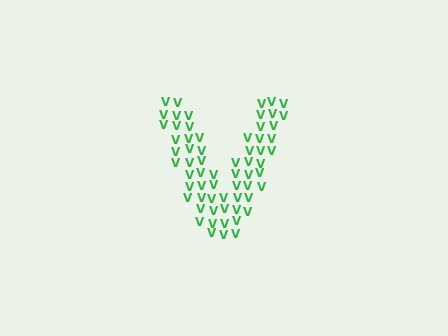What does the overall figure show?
The overall figure shows the letter V.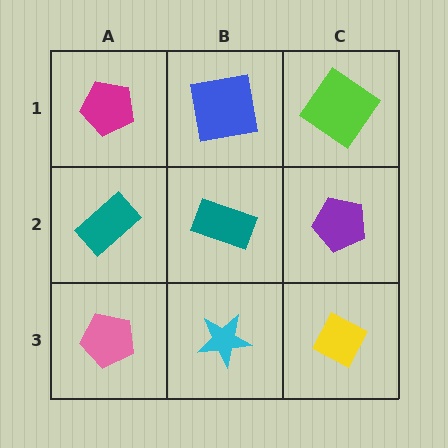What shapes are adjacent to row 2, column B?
A blue square (row 1, column B), a cyan star (row 3, column B), a teal rectangle (row 2, column A), a purple pentagon (row 2, column C).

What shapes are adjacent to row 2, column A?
A magenta pentagon (row 1, column A), a pink pentagon (row 3, column A), a teal rectangle (row 2, column B).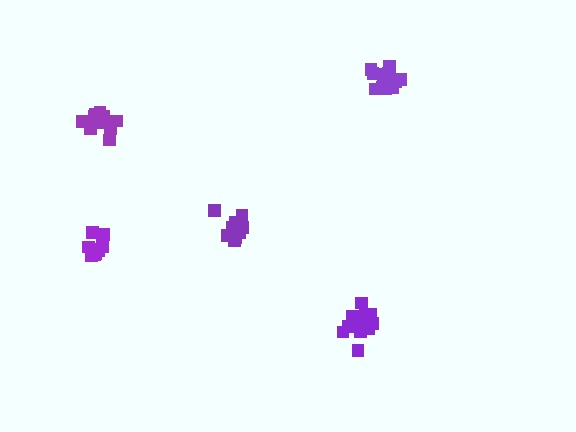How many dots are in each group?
Group 1: 13 dots, Group 2: 13 dots, Group 3: 10 dots, Group 4: 16 dots, Group 5: 13 dots (65 total).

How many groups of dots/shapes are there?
There are 5 groups.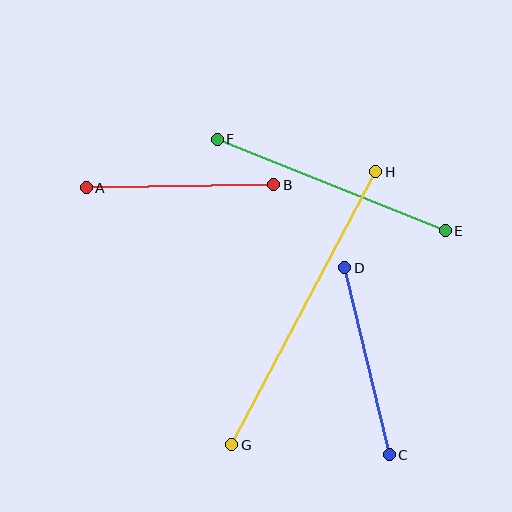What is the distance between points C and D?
The distance is approximately 192 pixels.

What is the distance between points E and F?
The distance is approximately 246 pixels.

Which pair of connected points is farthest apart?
Points G and H are farthest apart.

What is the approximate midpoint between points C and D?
The midpoint is at approximately (367, 361) pixels.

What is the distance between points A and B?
The distance is approximately 188 pixels.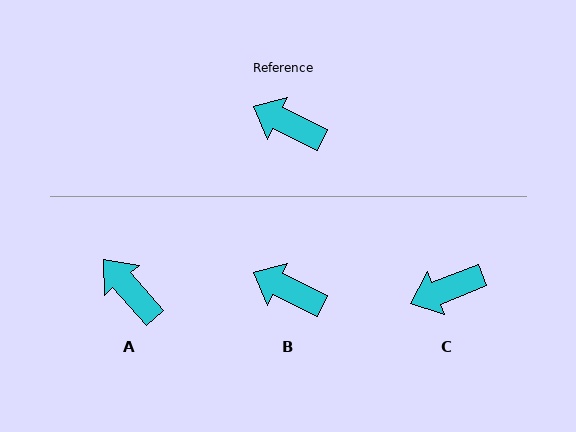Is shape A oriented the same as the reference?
No, it is off by about 23 degrees.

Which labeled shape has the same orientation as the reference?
B.